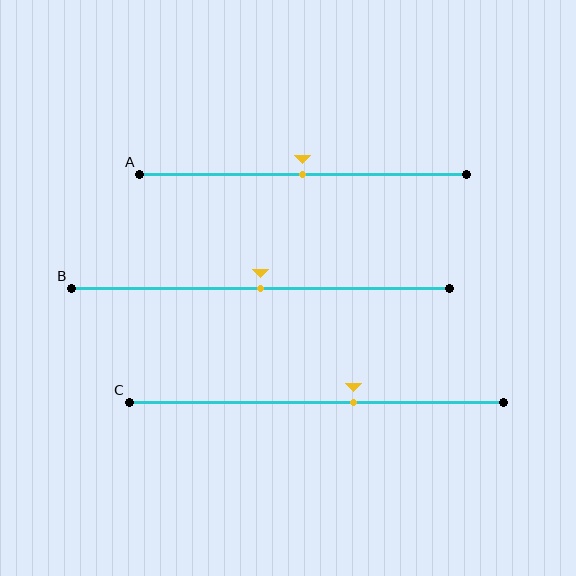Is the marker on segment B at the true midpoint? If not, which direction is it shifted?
Yes, the marker on segment B is at the true midpoint.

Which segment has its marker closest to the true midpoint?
Segment A has its marker closest to the true midpoint.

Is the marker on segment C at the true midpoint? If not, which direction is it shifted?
No, the marker on segment C is shifted to the right by about 10% of the segment length.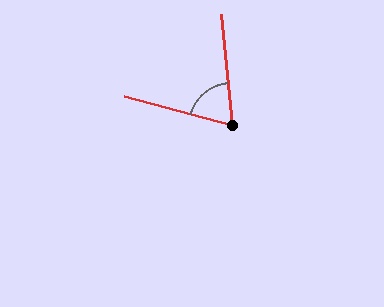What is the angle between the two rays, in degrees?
Approximately 70 degrees.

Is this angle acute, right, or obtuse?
It is acute.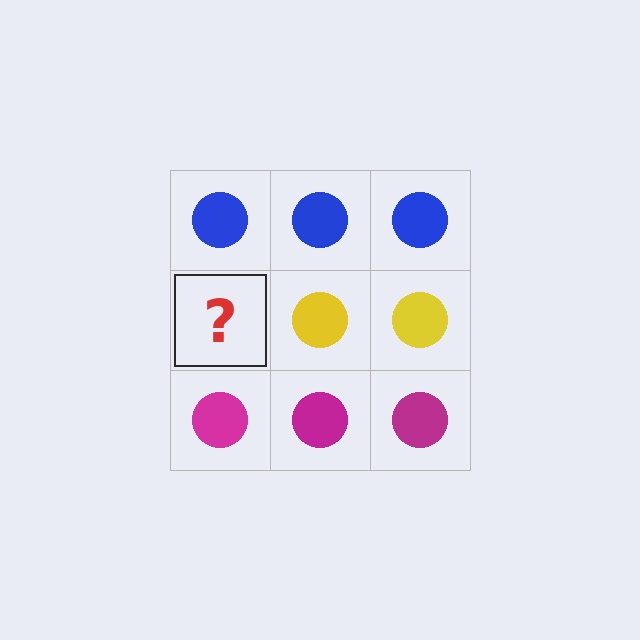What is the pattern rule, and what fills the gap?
The rule is that each row has a consistent color. The gap should be filled with a yellow circle.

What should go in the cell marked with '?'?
The missing cell should contain a yellow circle.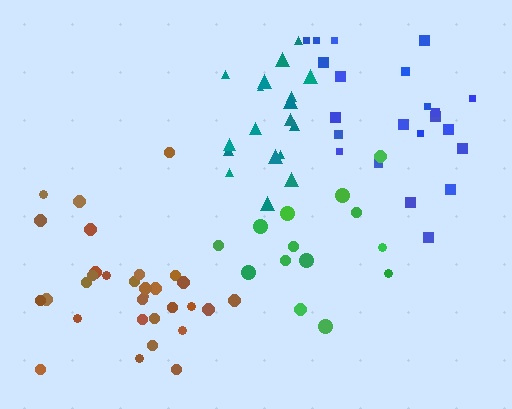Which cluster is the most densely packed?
Brown.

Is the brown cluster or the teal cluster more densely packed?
Brown.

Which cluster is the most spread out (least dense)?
Blue.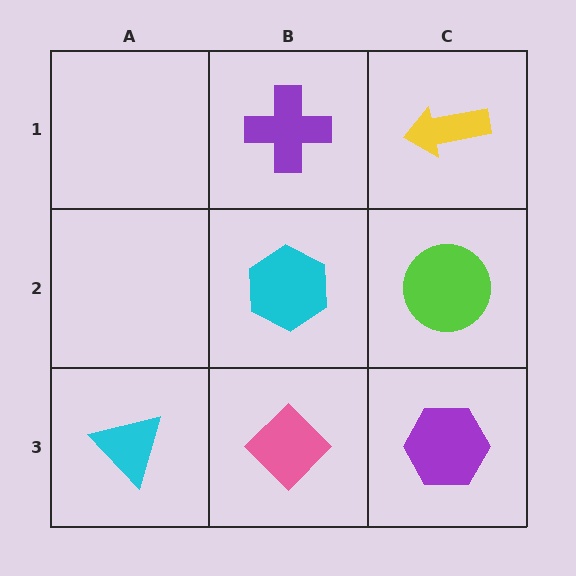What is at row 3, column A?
A cyan triangle.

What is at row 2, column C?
A lime circle.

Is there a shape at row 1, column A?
No, that cell is empty.